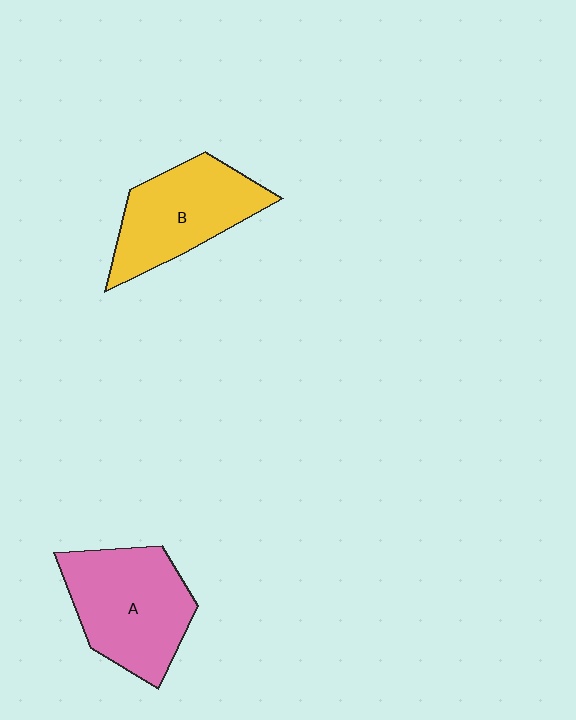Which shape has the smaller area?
Shape B (yellow).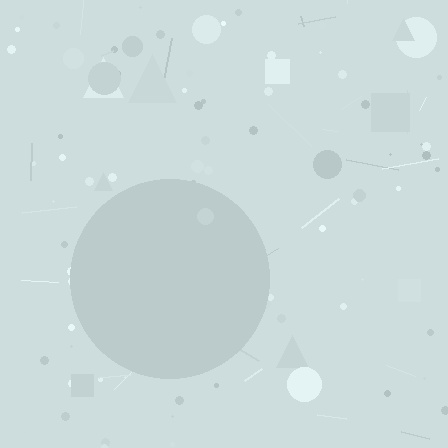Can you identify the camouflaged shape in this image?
The camouflaged shape is a circle.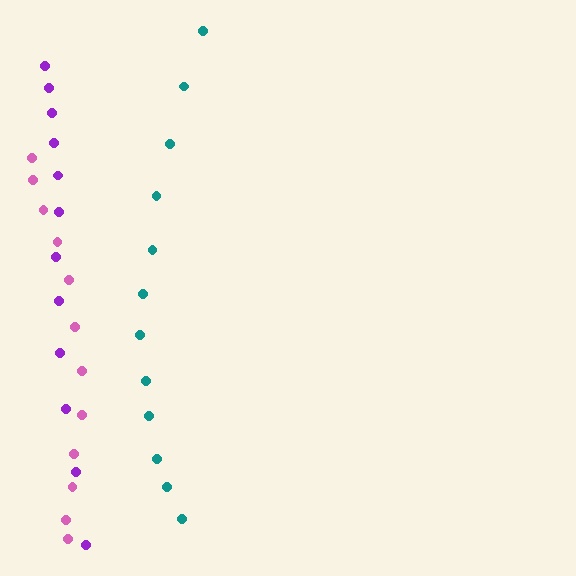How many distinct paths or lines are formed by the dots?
There are 3 distinct paths.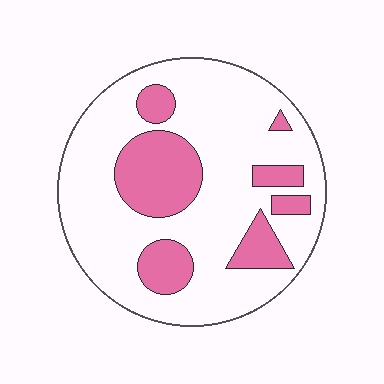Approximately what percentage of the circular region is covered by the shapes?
Approximately 25%.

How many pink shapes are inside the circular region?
7.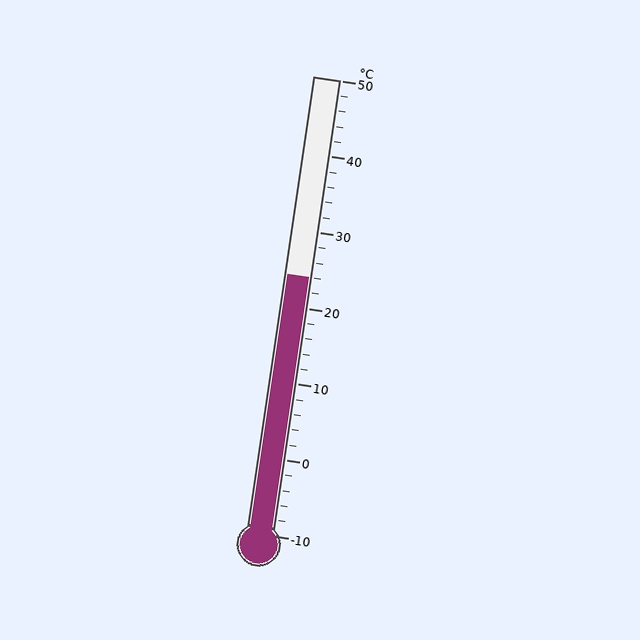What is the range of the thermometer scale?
The thermometer scale ranges from -10°C to 50°C.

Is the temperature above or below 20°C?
The temperature is above 20°C.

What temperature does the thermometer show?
The thermometer shows approximately 24°C.